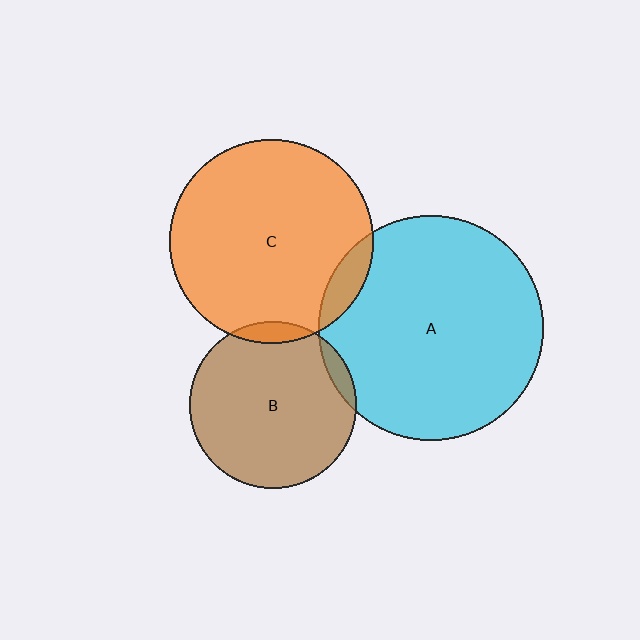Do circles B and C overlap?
Yes.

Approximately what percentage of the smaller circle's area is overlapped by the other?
Approximately 5%.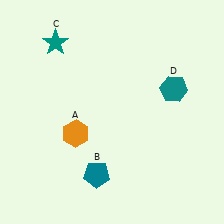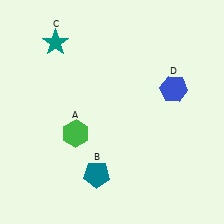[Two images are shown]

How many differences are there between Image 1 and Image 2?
There are 2 differences between the two images.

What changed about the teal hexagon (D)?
In Image 1, D is teal. In Image 2, it changed to blue.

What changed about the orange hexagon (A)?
In Image 1, A is orange. In Image 2, it changed to green.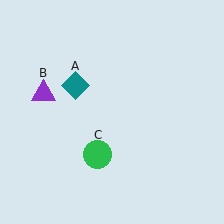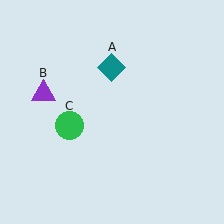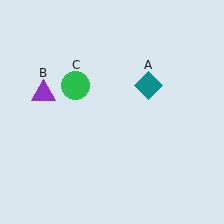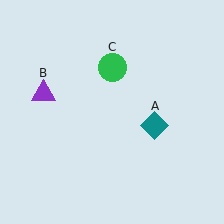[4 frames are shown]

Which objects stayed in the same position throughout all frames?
Purple triangle (object B) remained stationary.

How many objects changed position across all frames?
2 objects changed position: teal diamond (object A), green circle (object C).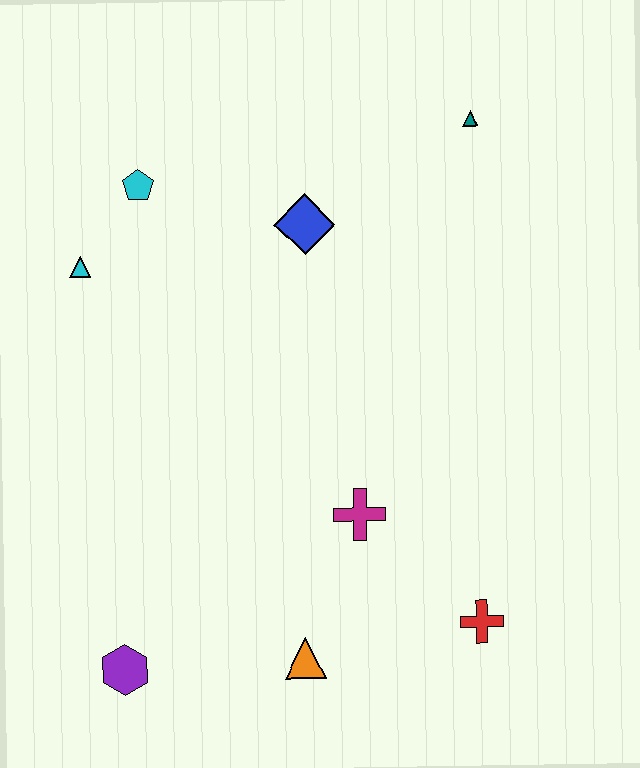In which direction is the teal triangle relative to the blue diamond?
The teal triangle is to the right of the blue diamond.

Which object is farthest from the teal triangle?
The purple hexagon is farthest from the teal triangle.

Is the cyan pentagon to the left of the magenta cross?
Yes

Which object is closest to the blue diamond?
The cyan pentagon is closest to the blue diamond.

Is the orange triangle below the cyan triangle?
Yes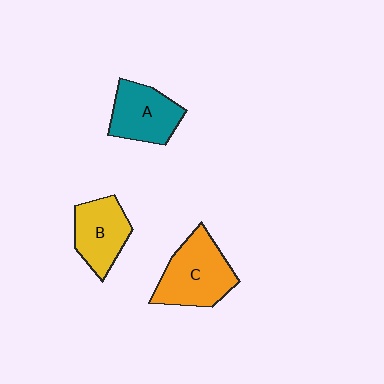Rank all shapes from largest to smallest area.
From largest to smallest: C (orange), A (teal), B (yellow).